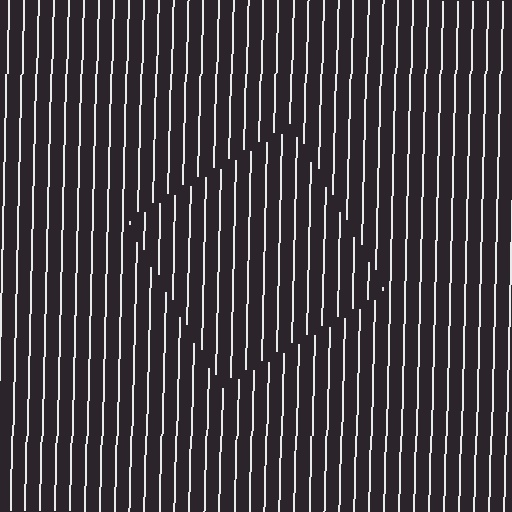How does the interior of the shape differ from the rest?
The interior of the shape contains the same grating, shifted by half a period — the contour is defined by the phase discontinuity where line-ends from the inner and outer gratings abut.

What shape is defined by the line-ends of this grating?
An illusory square. The interior of the shape contains the same grating, shifted by half a period — the contour is defined by the phase discontinuity where line-ends from the inner and outer gratings abut.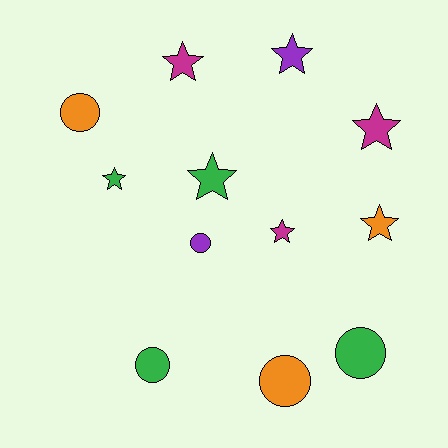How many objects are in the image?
There are 12 objects.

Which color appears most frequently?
Green, with 4 objects.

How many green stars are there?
There are 2 green stars.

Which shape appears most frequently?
Star, with 7 objects.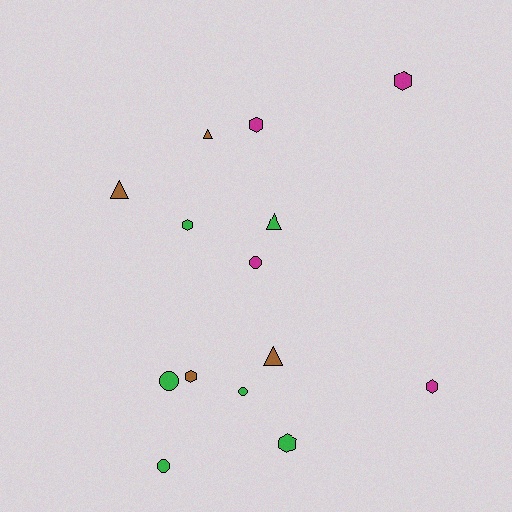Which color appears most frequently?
Green, with 6 objects.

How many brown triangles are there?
There are 3 brown triangles.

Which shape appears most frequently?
Hexagon, with 6 objects.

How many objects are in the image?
There are 14 objects.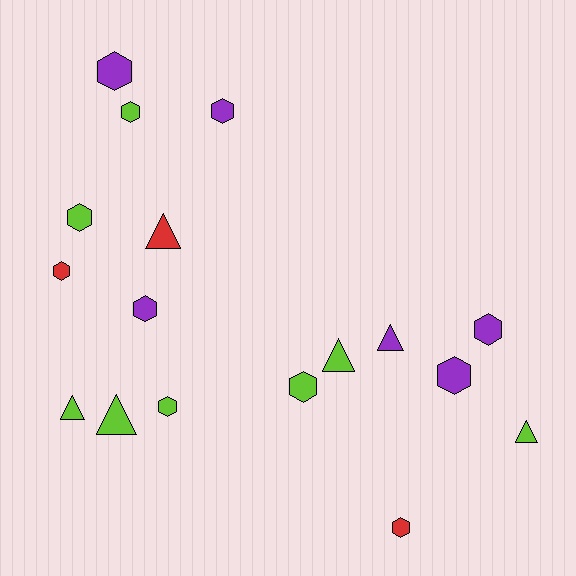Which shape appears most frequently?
Hexagon, with 11 objects.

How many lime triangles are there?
There are 4 lime triangles.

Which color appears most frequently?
Lime, with 8 objects.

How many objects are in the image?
There are 17 objects.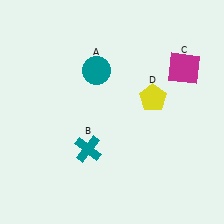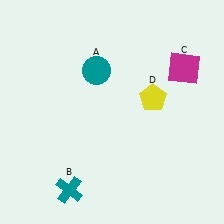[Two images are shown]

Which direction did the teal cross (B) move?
The teal cross (B) moved down.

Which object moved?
The teal cross (B) moved down.